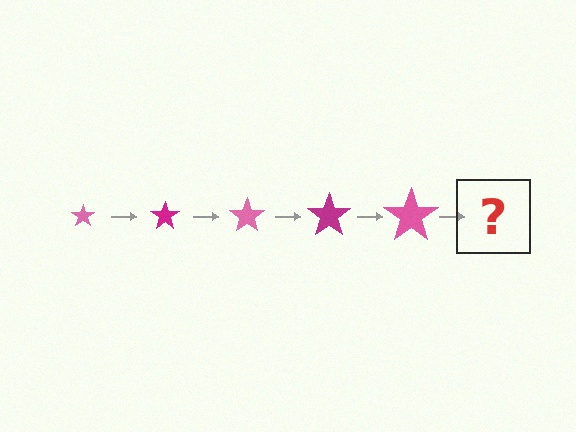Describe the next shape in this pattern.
It should be a magenta star, larger than the previous one.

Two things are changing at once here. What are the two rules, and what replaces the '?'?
The two rules are that the star grows larger each step and the color cycles through pink and magenta. The '?' should be a magenta star, larger than the previous one.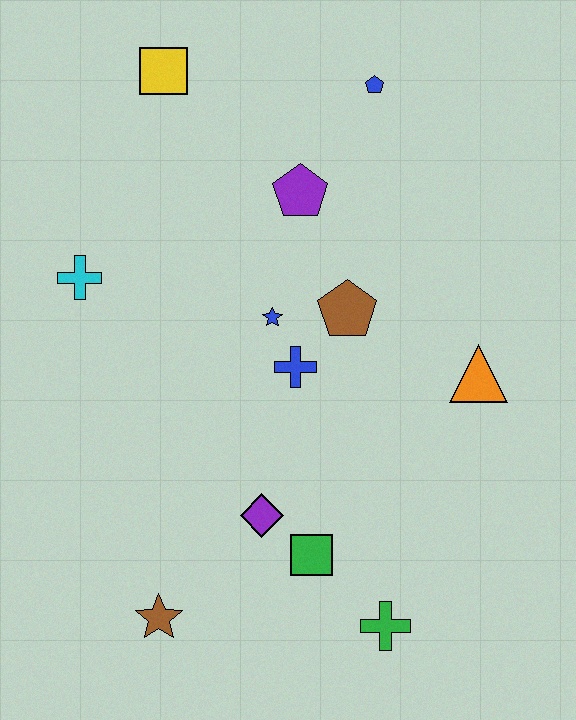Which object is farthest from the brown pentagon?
The brown star is farthest from the brown pentagon.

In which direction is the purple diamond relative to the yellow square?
The purple diamond is below the yellow square.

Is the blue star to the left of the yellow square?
No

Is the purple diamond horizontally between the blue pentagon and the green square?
No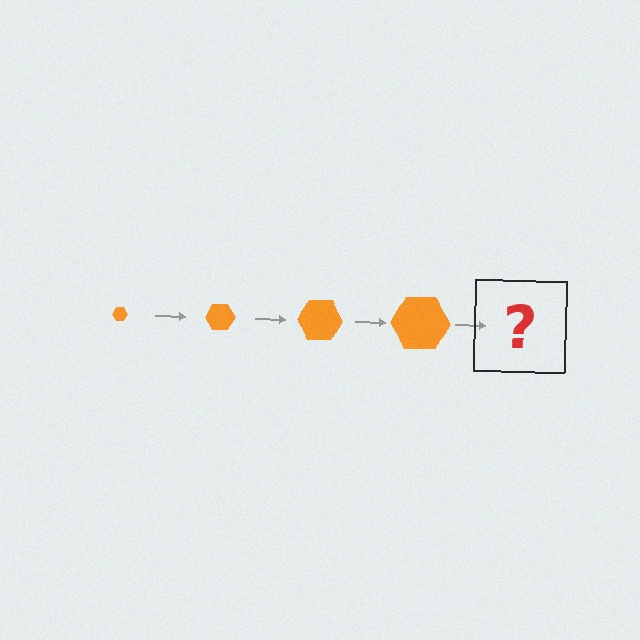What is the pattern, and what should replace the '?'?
The pattern is that the hexagon gets progressively larger each step. The '?' should be an orange hexagon, larger than the previous one.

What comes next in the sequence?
The next element should be an orange hexagon, larger than the previous one.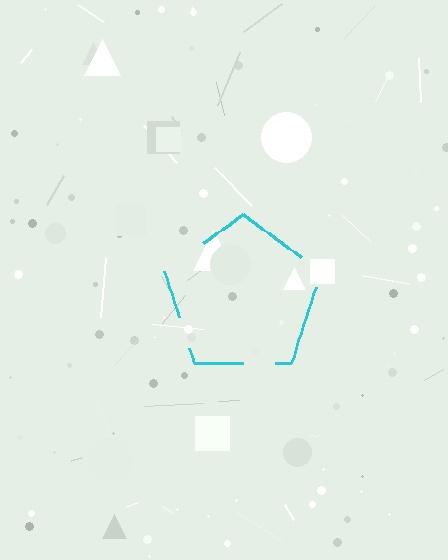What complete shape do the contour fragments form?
The contour fragments form a pentagon.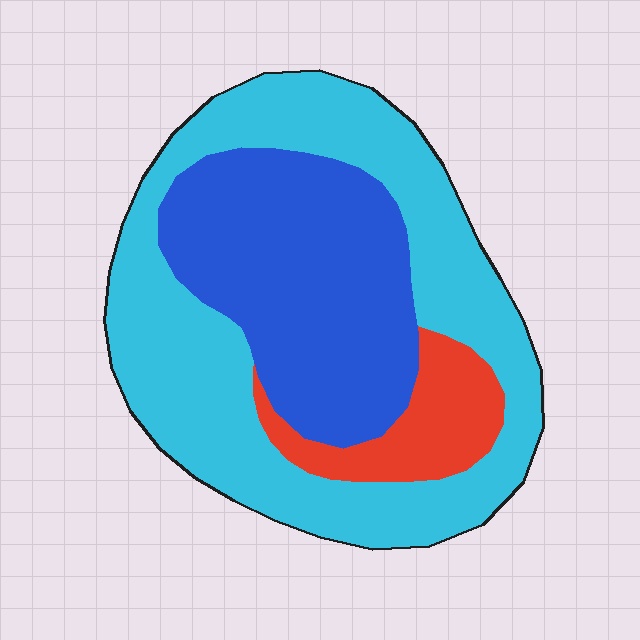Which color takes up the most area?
Cyan, at roughly 55%.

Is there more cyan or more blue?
Cyan.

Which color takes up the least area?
Red, at roughly 10%.